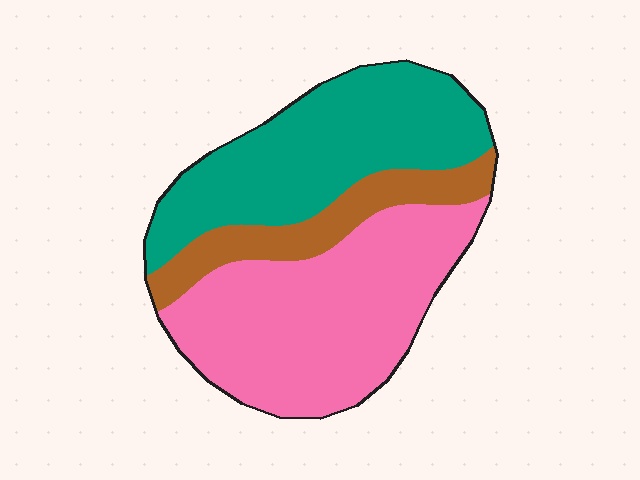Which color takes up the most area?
Pink, at roughly 45%.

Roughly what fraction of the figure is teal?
Teal covers 38% of the figure.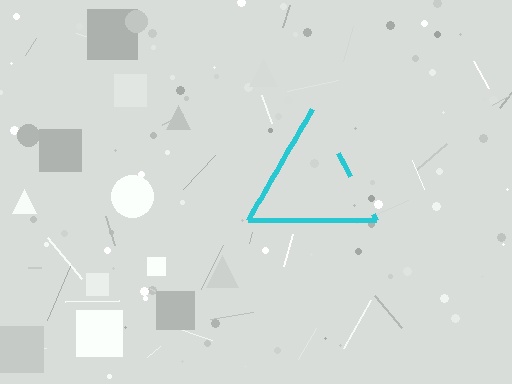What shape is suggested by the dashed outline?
The dashed outline suggests a triangle.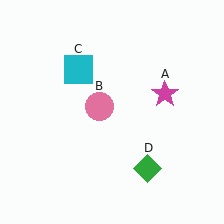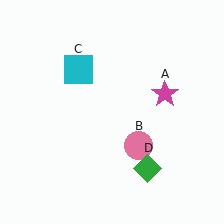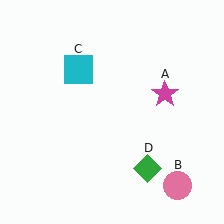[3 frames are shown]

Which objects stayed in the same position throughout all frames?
Magenta star (object A) and cyan square (object C) and green diamond (object D) remained stationary.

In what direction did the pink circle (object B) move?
The pink circle (object B) moved down and to the right.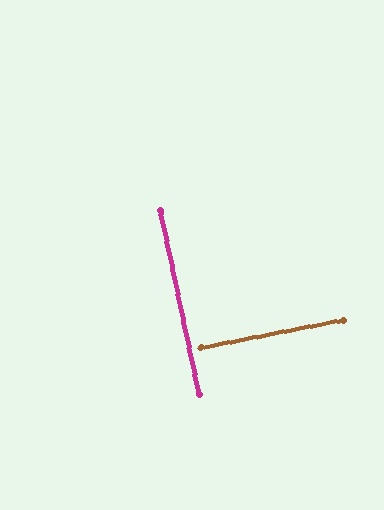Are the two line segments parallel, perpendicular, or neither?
Perpendicular — they meet at approximately 89°.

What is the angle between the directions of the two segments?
Approximately 89 degrees.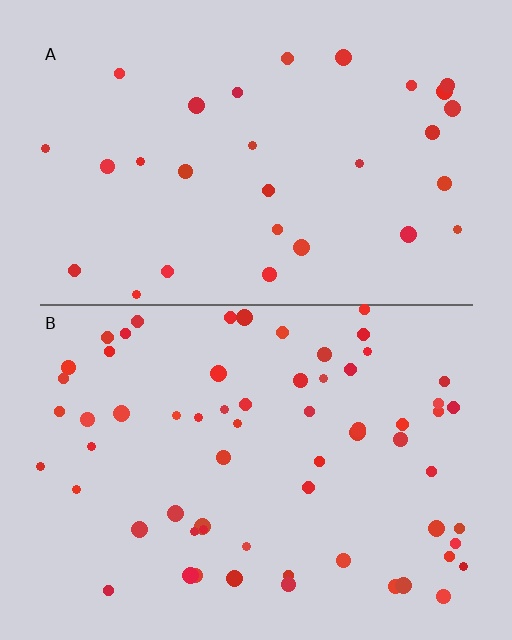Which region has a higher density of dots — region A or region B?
B (the bottom).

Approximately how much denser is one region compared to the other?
Approximately 2.2× — region B over region A.